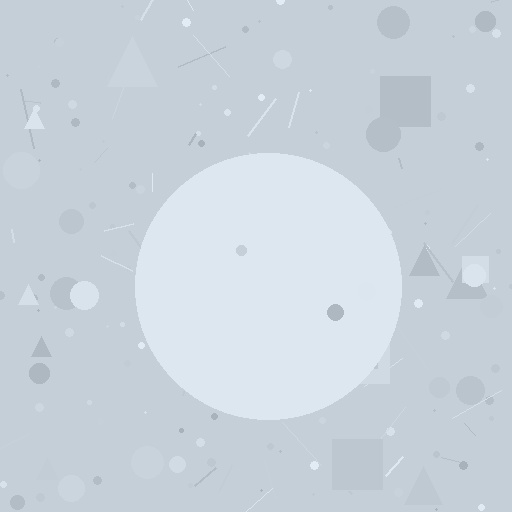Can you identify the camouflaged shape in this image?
The camouflaged shape is a circle.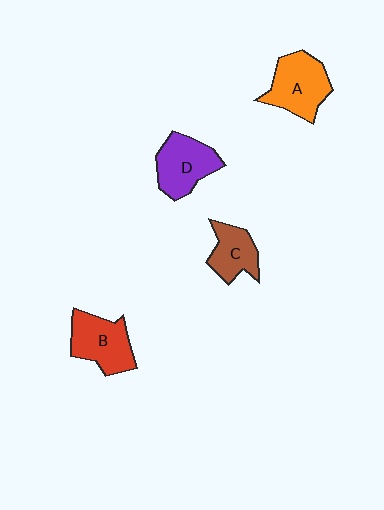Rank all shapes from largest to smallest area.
From largest to smallest: A (orange), B (red), D (purple), C (brown).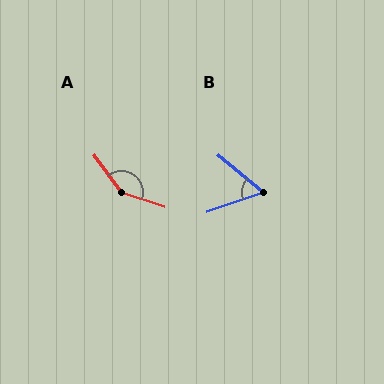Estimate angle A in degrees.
Approximately 144 degrees.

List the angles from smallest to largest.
B (59°), A (144°).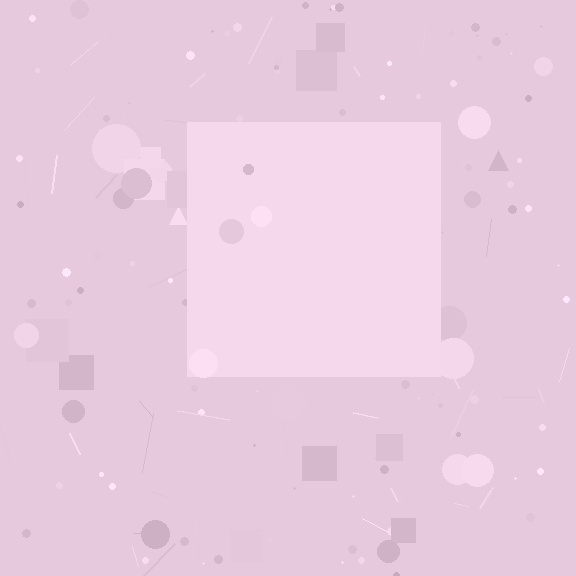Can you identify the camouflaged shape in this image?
The camouflaged shape is a square.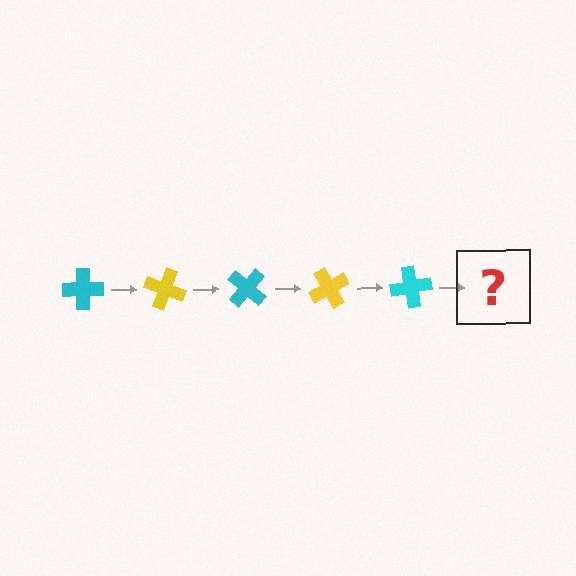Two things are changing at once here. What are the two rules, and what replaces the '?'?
The two rules are that it rotates 20 degrees each step and the color cycles through cyan and yellow. The '?' should be a yellow cross, rotated 100 degrees from the start.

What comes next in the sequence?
The next element should be a yellow cross, rotated 100 degrees from the start.